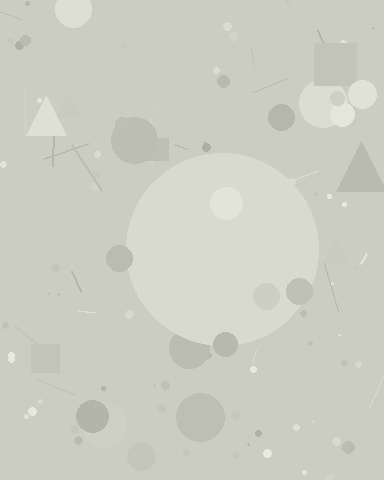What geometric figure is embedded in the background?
A circle is embedded in the background.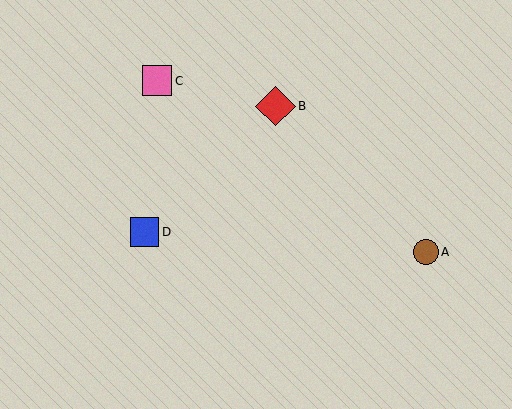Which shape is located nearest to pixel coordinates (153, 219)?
The blue square (labeled D) at (145, 232) is nearest to that location.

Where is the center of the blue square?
The center of the blue square is at (145, 232).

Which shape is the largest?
The red diamond (labeled B) is the largest.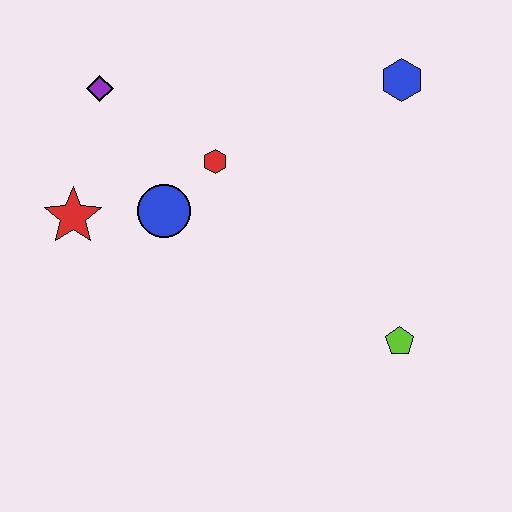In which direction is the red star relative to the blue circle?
The red star is to the left of the blue circle.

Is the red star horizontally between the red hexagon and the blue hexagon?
No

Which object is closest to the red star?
The blue circle is closest to the red star.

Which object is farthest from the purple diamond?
The lime pentagon is farthest from the purple diamond.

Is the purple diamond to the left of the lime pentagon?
Yes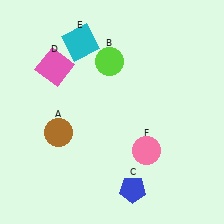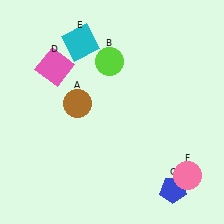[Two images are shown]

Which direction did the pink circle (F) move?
The pink circle (F) moved right.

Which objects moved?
The objects that moved are: the brown circle (A), the blue pentagon (C), the pink circle (F).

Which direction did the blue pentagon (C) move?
The blue pentagon (C) moved right.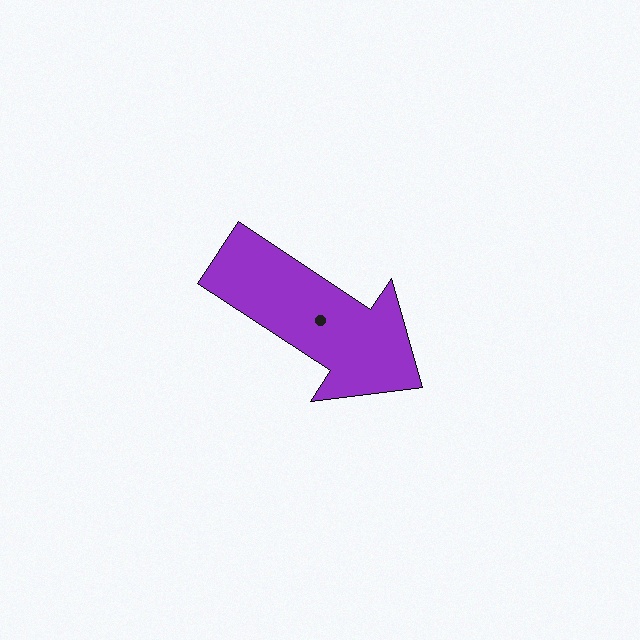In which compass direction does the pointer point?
Southeast.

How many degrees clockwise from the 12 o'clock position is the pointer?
Approximately 123 degrees.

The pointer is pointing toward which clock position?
Roughly 4 o'clock.